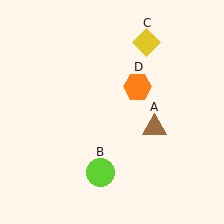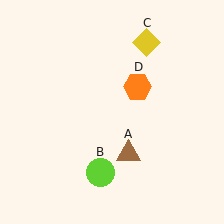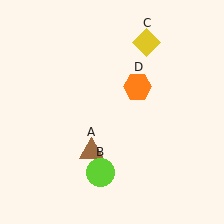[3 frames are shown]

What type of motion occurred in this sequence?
The brown triangle (object A) rotated clockwise around the center of the scene.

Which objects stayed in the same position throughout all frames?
Lime circle (object B) and yellow diamond (object C) and orange hexagon (object D) remained stationary.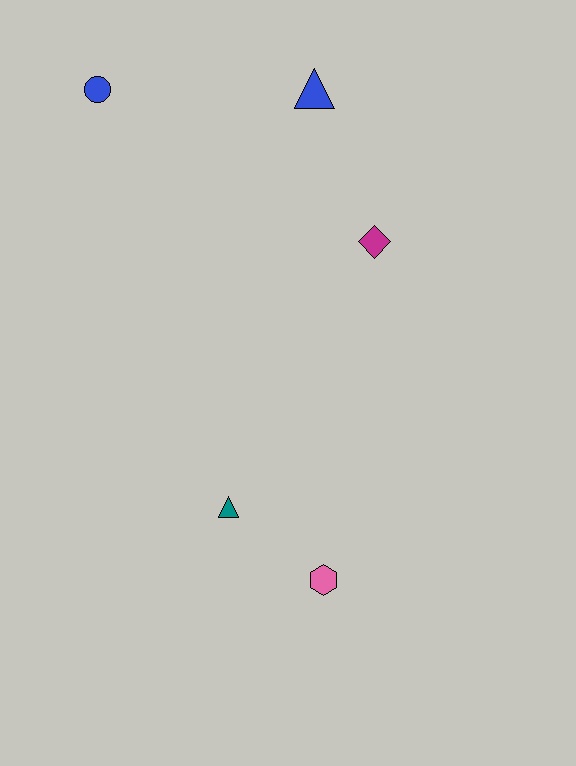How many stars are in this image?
There are no stars.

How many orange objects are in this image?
There are no orange objects.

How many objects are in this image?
There are 5 objects.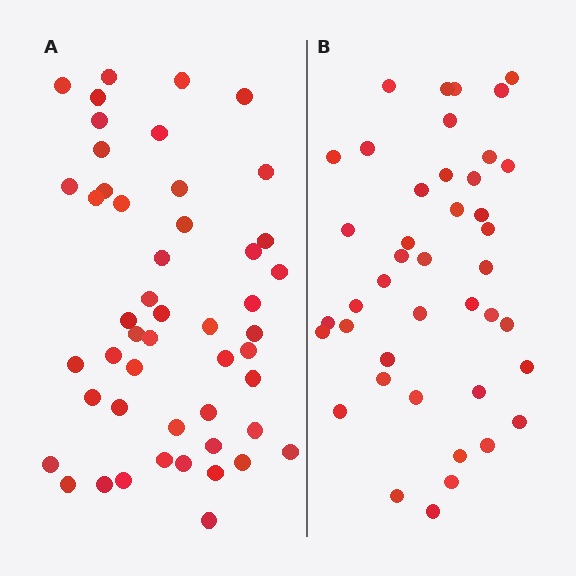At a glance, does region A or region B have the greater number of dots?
Region A (the left region) has more dots.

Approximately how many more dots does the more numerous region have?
Region A has roughly 8 or so more dots than region B.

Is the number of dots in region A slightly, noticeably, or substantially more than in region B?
Region A has only slightly more — the two regions are fairly close. The ratio is roughly 1.2 to 1.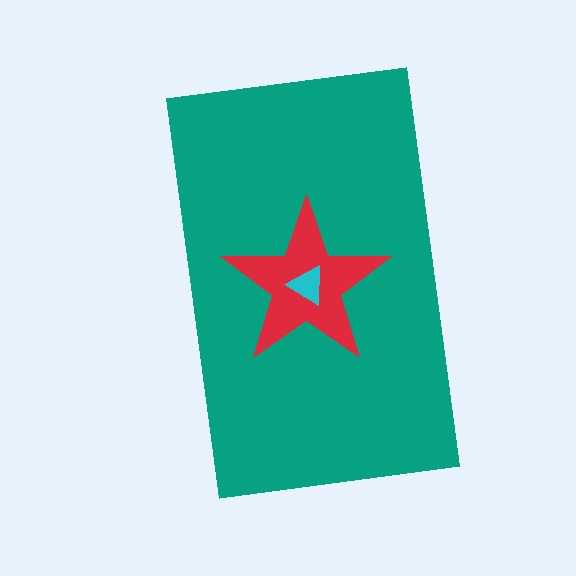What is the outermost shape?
The teal rectangle.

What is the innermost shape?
The cyan triangle.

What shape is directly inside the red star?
The cyan triangle.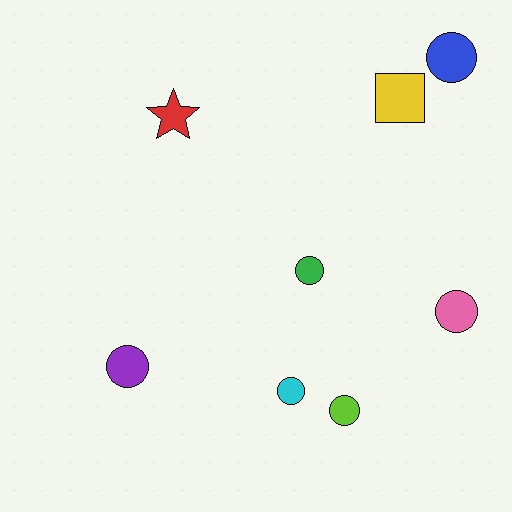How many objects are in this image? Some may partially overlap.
There are 8 objects.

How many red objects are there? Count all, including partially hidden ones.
There is 1 red object.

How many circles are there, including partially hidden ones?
There are 6 circles.